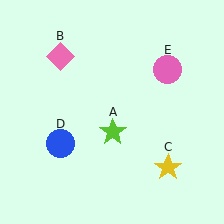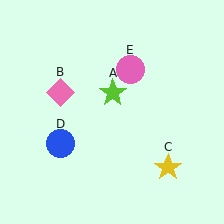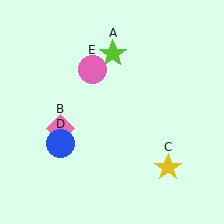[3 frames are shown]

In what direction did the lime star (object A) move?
The lime star (object A) moved up.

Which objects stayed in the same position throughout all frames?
Yellow star (object C) and blue circle (object D) remained stationary.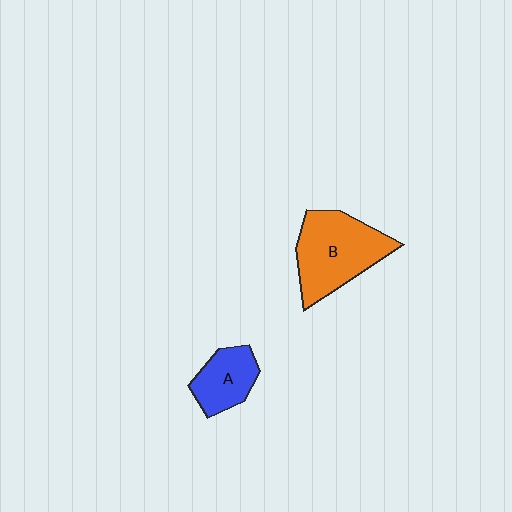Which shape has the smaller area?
Shape A (blue).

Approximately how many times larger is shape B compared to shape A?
Approximately 1.9 times.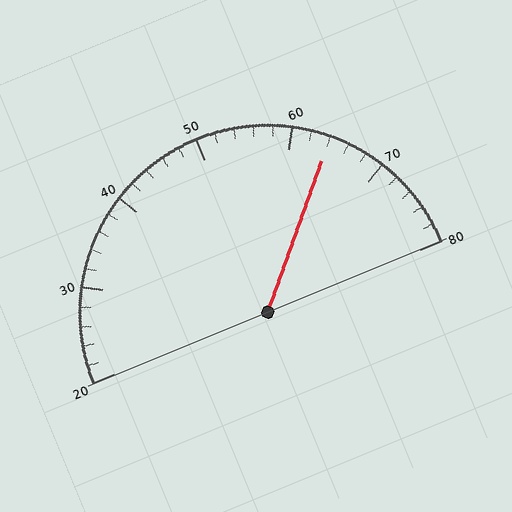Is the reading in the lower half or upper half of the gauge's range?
The reading is in the upper half of the range (20 to 80).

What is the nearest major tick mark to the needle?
The nearest major tick mark is 60.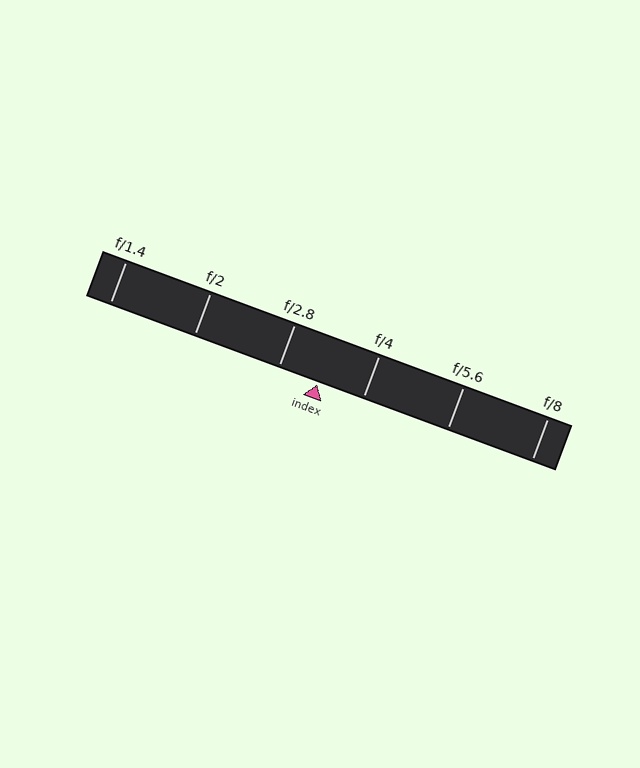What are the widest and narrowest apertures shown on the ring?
The widest aperture shown is f/1.4 and the narrowest is f/8.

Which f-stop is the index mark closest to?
The index mark is closest to f/2.8.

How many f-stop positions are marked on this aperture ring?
There are 6 f-stop positions marked.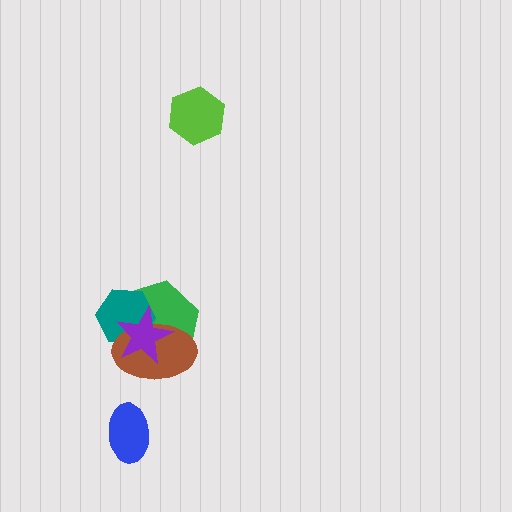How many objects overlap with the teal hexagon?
3 objects overlap with the teal hexagon.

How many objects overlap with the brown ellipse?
3 objects overlap with the brown ellipse.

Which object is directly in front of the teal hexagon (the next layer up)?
The brown ellipse is directly in front of the teal hexagon.